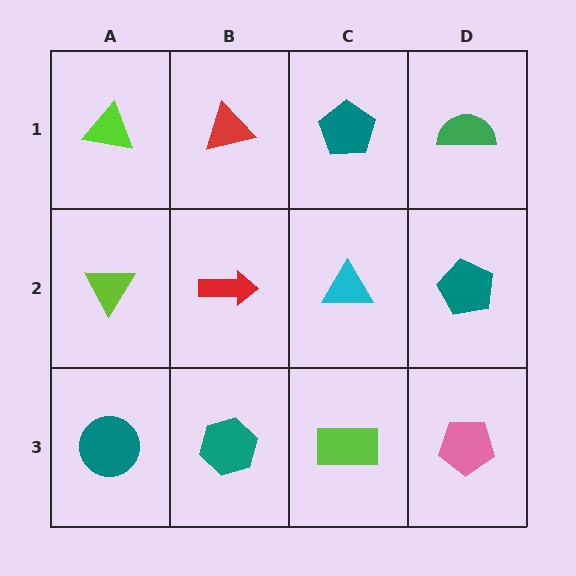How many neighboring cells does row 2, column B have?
4.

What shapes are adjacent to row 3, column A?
A lime triangle (row 2, column A), a teal hexagon (row 3, column B).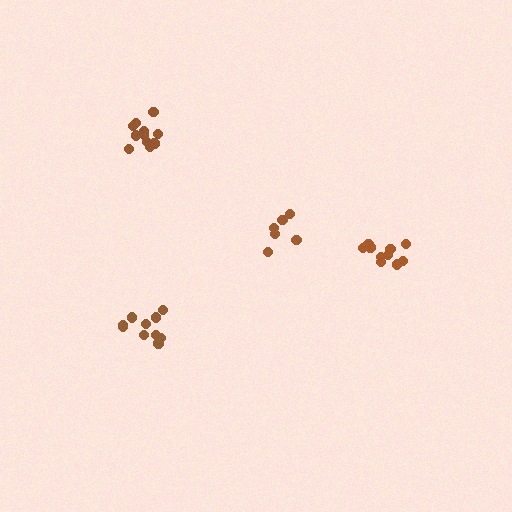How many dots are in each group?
Group 1: 11 dots, Group 2: 6 dots, Group 3: 10 dots, Group 4: 10 dots (37 total).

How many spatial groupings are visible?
There are 4 spatial groupings.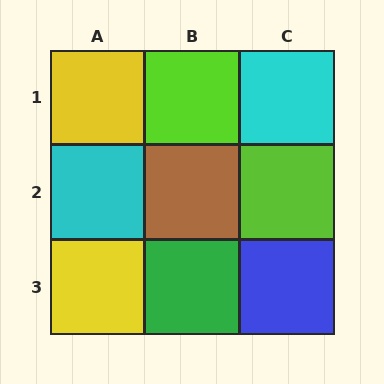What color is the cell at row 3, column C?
Blue.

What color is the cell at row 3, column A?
Yellow.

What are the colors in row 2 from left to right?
Cyan, brown, lime.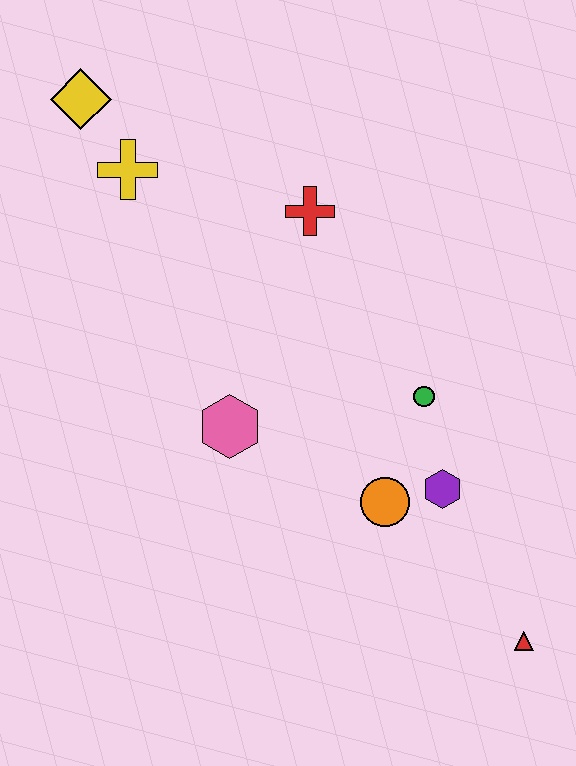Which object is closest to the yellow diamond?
The yellow cross is closest to the yellow diamond.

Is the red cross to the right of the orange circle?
No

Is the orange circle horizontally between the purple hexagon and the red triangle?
No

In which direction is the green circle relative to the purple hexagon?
The green circle is above the purple hexagon.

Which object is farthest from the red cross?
The red triangle is farthest from the red cross.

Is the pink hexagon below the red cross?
Yes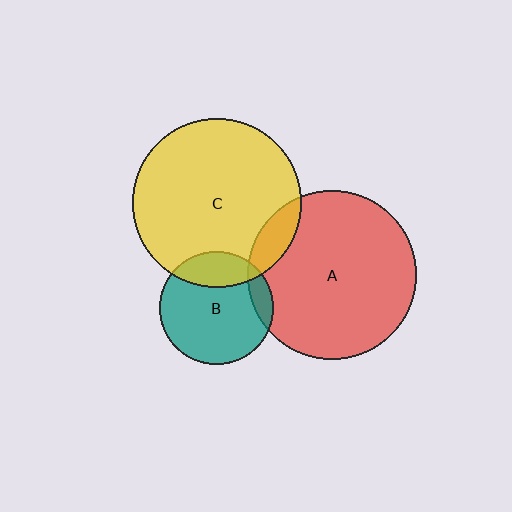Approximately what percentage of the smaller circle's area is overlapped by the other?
Approximately 10%.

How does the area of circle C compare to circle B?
Approximately 2.2 times.